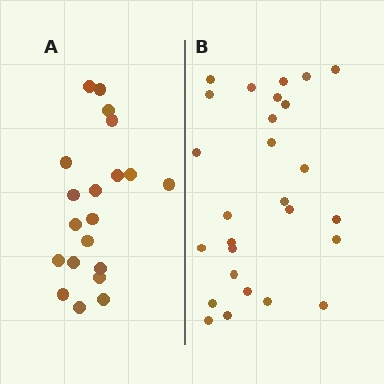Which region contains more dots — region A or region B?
Region B (the right region) has more dots.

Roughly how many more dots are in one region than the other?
Region B has roughly 8 or so more dots than region A.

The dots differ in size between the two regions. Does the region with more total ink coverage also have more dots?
No. Region A has more total ink coverage because its dots are larger, but region B actually contains more individual dots. Total area can be misleading — the number of items is what matters here.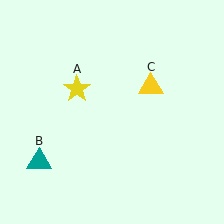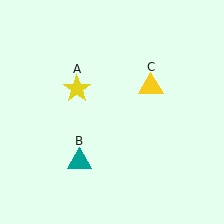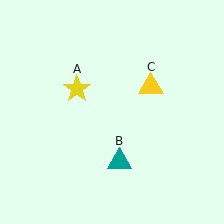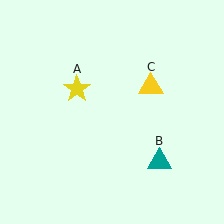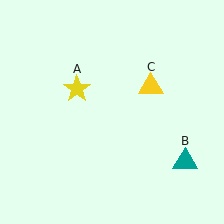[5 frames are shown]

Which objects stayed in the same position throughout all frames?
Yellow star (object A) and yellow triangle (object C) remained stationary.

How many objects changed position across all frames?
1 object changed position: teal triangle (object B).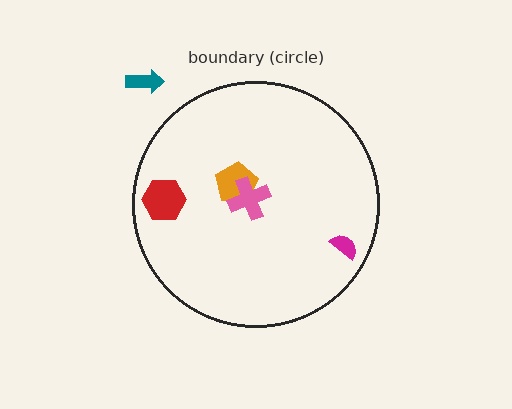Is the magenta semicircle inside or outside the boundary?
Inside.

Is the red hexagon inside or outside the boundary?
Inside.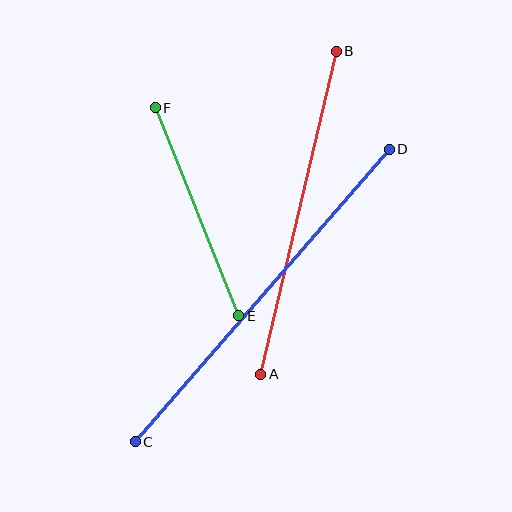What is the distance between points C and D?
The distance is approximately 387 pixels.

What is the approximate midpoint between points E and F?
The midpoint is at approximately (197, 212) pixels.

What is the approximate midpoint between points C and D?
The midpoint is at approximately (262, 295) pixels.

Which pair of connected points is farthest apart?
Points C and D are farthest apart.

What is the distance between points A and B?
The distance is approximately 332 pixels.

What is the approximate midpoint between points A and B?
The midpoint is at approximately (299, 213) pixels.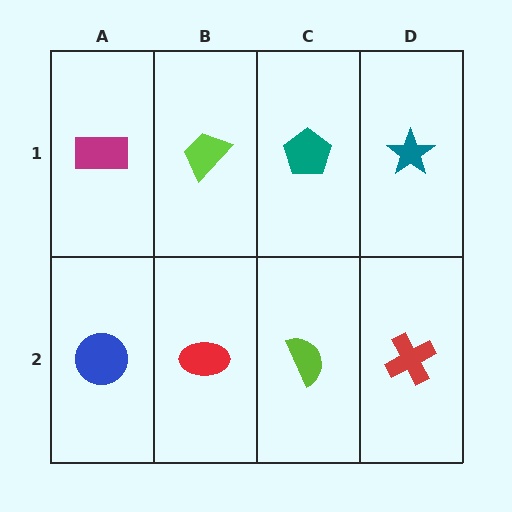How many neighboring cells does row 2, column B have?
3.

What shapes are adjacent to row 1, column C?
A lime semicircle (row 2, column C), a lime trapezoid (row 1, column B), a teal star (row 1, column D).